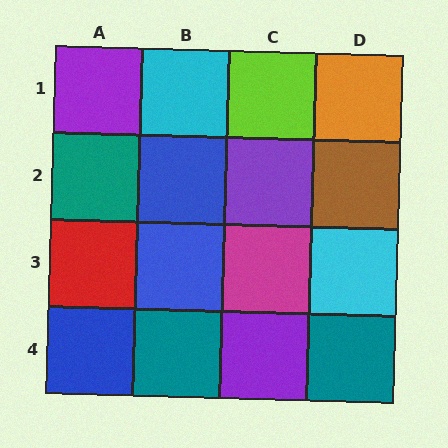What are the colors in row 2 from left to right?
Teal, blue, purple, brown.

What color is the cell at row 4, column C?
Purple.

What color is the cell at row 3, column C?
Magenta.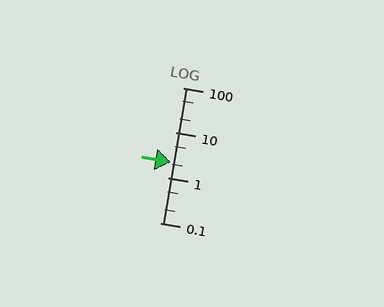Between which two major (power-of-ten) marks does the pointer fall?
The pointer is between 1 and 10.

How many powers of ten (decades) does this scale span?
The scale spans 3 decades, from 0.1 to 100.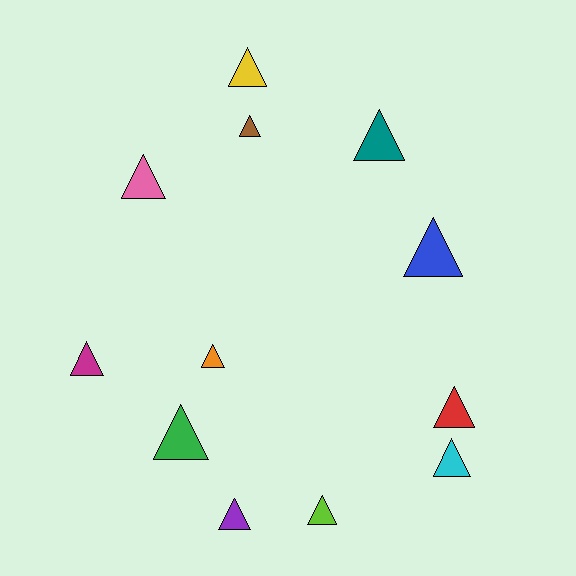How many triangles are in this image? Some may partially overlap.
There are 12 triangles.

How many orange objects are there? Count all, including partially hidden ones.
There is 1 orange object.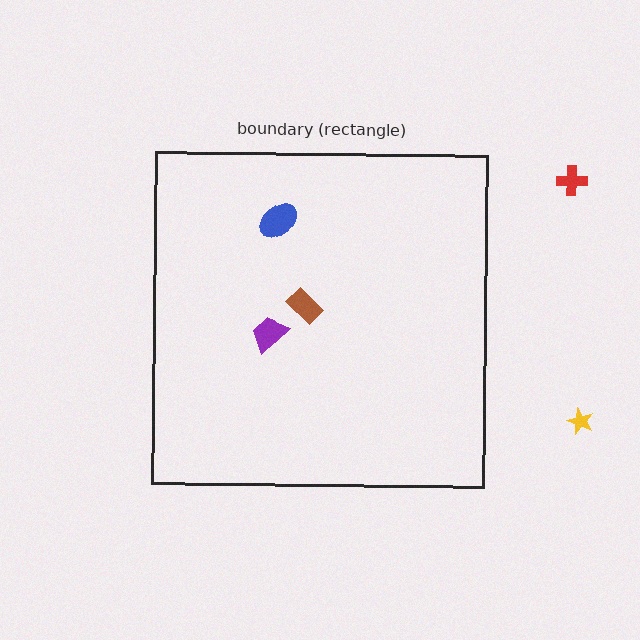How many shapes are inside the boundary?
3 inside, 2 outside.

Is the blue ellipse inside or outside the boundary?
Inside.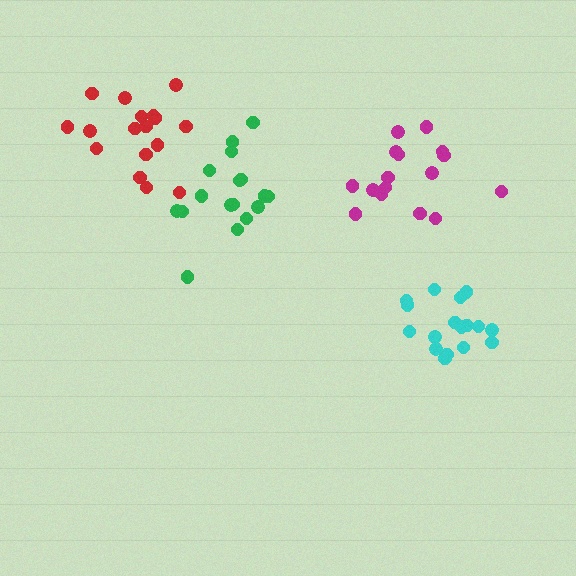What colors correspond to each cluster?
The clusters are colored: green, cyan, red, magenta.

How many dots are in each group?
Group 1: 17 dots, Group 2: 17 dots, Group 3: 17 dots, Group 4: 16 dots (67 total).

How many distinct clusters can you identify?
There are 4 distinct clusters.